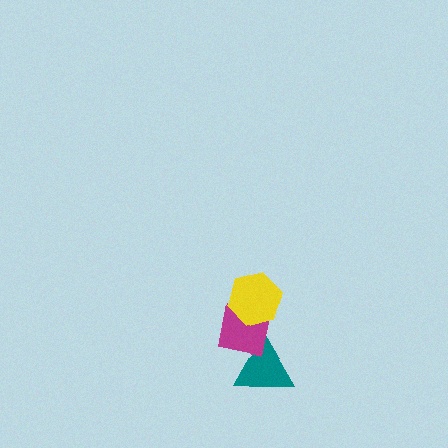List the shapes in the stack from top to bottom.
From top to bottom: the yellow hexagon, the magenta square, the teal triangle.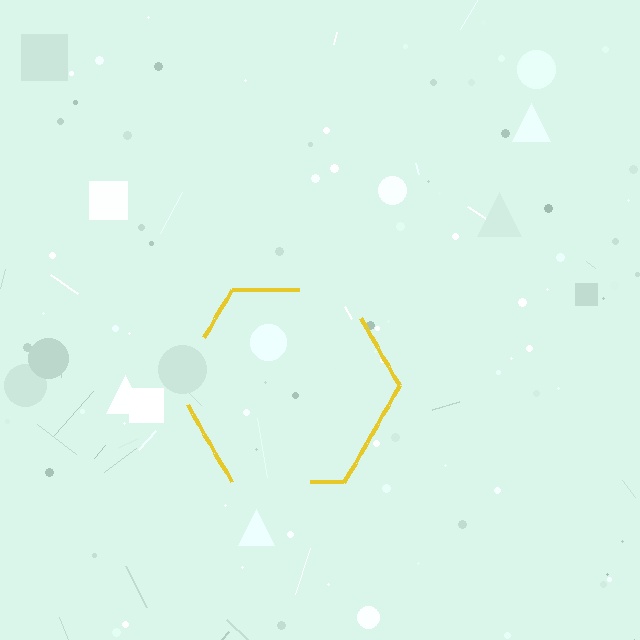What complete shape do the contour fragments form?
The contour fragments form a hexagon.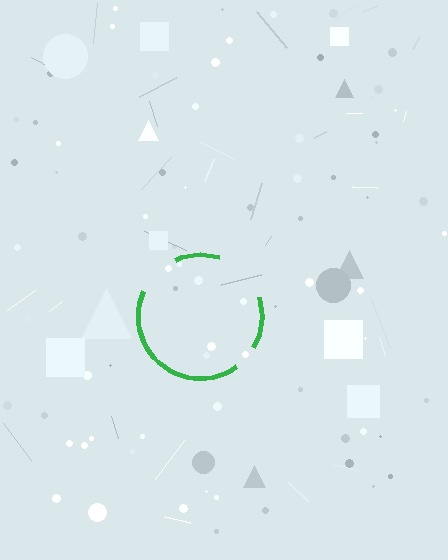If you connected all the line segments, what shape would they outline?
They would outline a circle.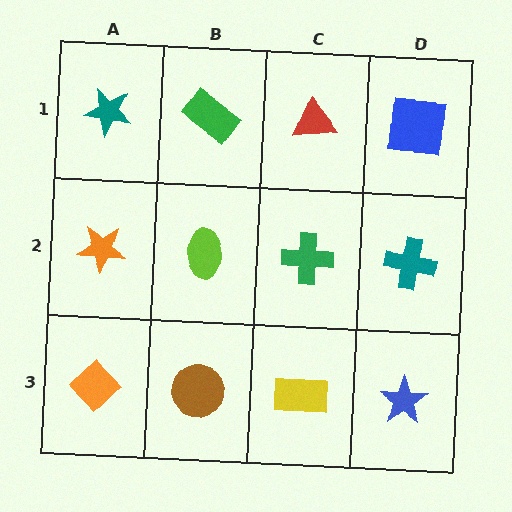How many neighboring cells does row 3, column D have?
2.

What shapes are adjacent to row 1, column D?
A teal cross (row 2, column D), a red triangle (row 1, column C).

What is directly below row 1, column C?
A green cross.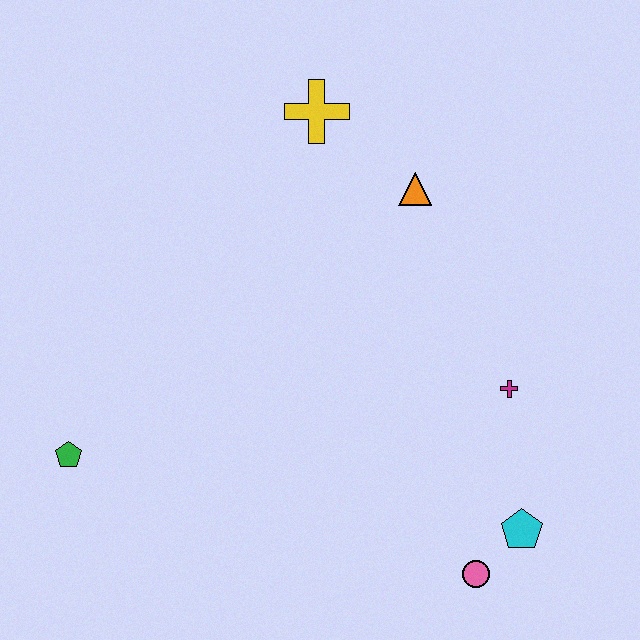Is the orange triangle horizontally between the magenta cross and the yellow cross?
Yes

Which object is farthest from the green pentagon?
The cyan pentagon is farthest from the green pentagon.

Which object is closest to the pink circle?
The cyan pentagon is closest to the pink circle.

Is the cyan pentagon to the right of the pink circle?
Yes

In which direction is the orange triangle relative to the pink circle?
The orange triangle is above the pink circle.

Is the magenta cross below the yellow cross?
Yes